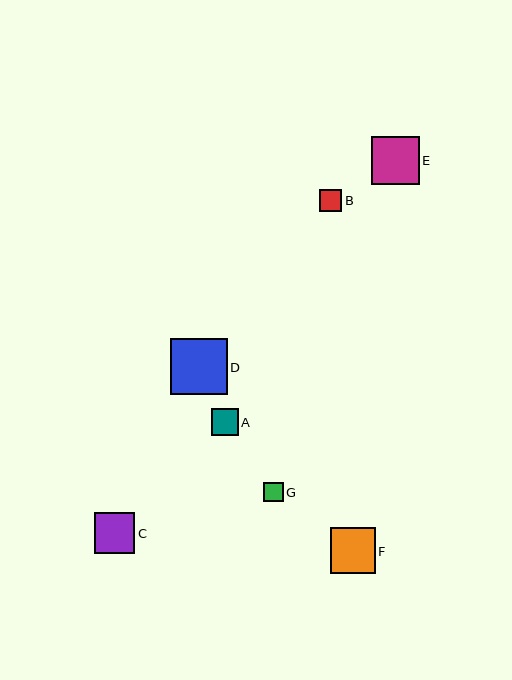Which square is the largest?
Square D is the largest with a size of approximately 57 pixels.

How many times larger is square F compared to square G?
Square F is approximately 2.3 times the size of square G.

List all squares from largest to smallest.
From largest to smallest: D, E, F, C, A, B, G.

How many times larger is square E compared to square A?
Square E is approximately 1.8 times the size of square A.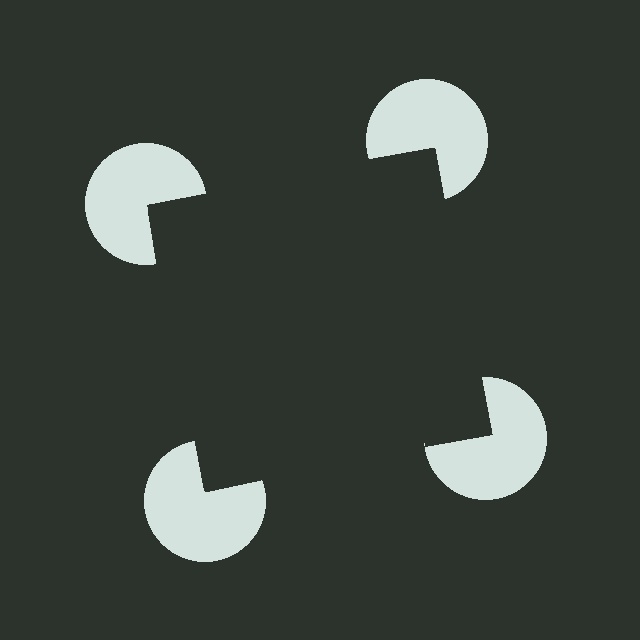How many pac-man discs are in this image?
There are 4 — one at each vertex of the illusory square.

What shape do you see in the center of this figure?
An illusory square — its edges are inferred from the aligned wedge cuts in the pac-man discs, not physically drawn.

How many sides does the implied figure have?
4 sides.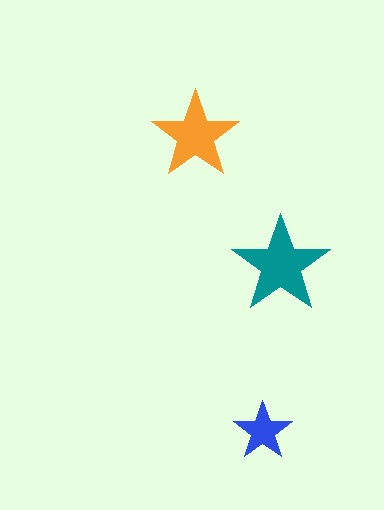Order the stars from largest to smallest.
the teal one, the orange one, the blue one.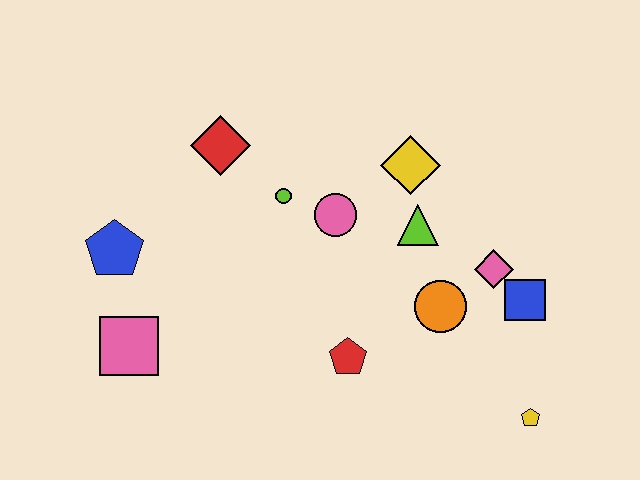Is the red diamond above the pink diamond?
Yes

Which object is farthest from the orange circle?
The blue pentagon is farthest from the orange circle.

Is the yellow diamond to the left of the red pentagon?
No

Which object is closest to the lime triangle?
The yellow diamond is closest to the lime triangle.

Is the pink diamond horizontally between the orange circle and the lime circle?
No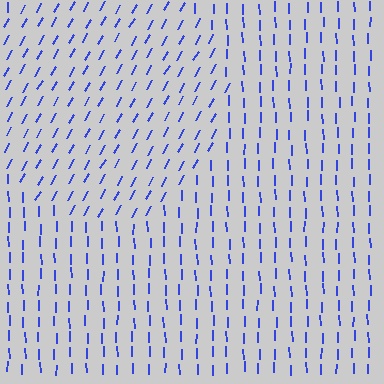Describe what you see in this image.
The image is filled with small blue line segments. A circle region in the image has lines oriented differently from the surrounding lines, creating a visible texture boundary.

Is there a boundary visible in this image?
Yes, there is a texture boundary formed by a change in line orientation.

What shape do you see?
I see a circle.